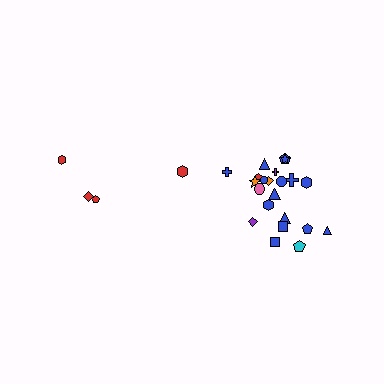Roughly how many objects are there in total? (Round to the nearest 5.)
Roughly 25 objects in total.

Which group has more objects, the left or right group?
The right group.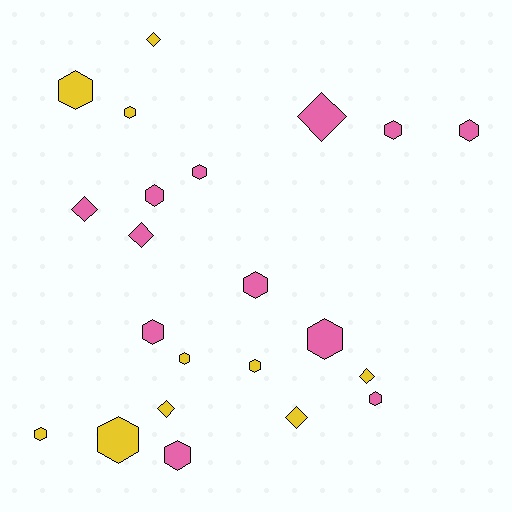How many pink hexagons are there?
There are 9 pink hexagons.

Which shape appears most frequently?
Hexagon, with 15 objects.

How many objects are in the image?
There are 22 objects.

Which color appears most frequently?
Pink, with 12 objects.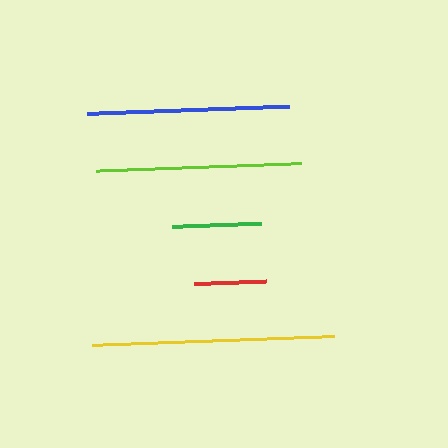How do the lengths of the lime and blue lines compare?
The lime and blue lines are approximately the same length.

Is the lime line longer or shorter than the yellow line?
The yellow line is longer than the lime line.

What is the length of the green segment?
The green segment is approximately 89 pixels long.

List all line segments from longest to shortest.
From longest to shortest: yellow, lime, blue, green, red.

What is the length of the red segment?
The red segment is approximately 72 pixels long.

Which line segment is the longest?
The yellow line is the longest at approximately 242 pixels.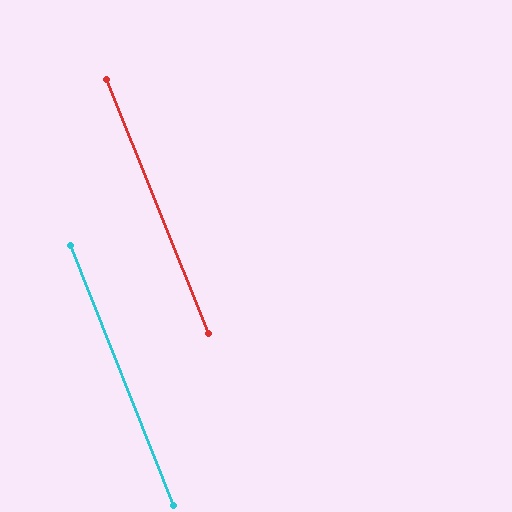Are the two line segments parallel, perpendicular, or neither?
Parallel — their directions differ by only 0.5°.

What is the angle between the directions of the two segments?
Approximately 1 degree.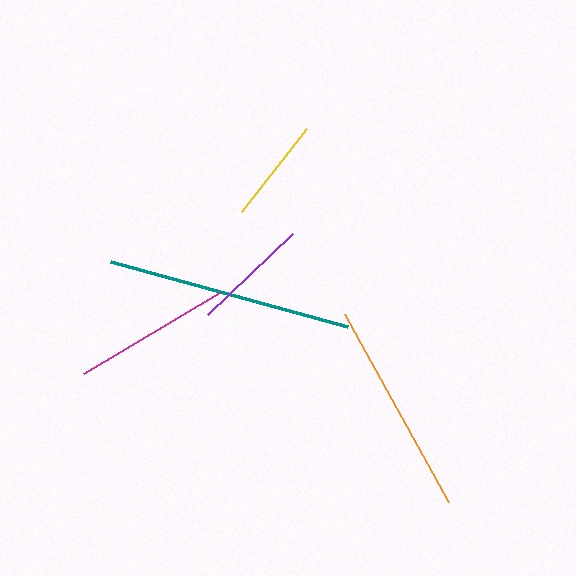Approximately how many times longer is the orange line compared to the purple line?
The orange line is approximately 1.8 times the length of the purple line.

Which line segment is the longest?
The teal line is the longest at approximately 246 pixels.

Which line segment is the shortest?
The yellow line is the shortest at approximately 106 pixels.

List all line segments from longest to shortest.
From longest to shortest: teal, orange, magenta, purple, yellow.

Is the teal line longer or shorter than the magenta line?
The teal line is longer than the magenta line.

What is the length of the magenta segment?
The magenta segment is approximately 159 pixels long.